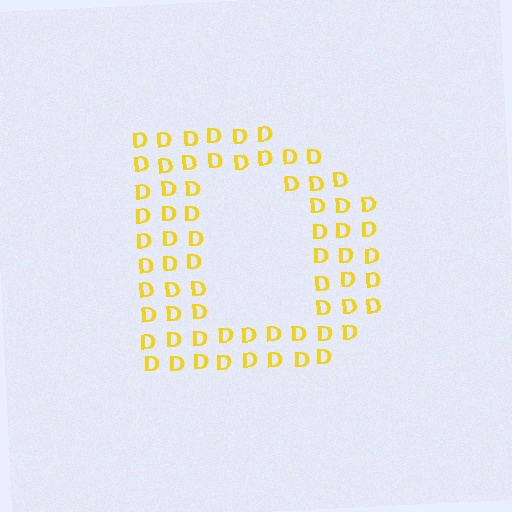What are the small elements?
The small elements are letter D's.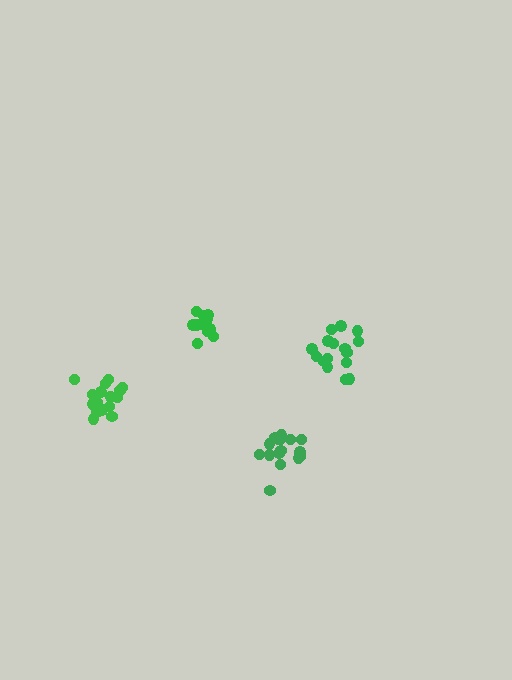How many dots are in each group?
Group 1: 16 dots, Group 2: 13 dots, Group 3: 16 dots, Group 4: 16 dots (61 total).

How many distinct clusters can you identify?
There are 4 distinct clusters.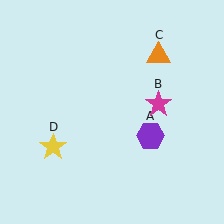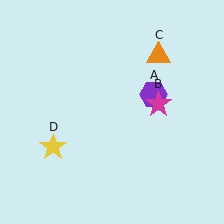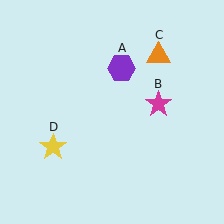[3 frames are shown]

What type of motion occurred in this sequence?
The purple hexagon (object A) rotated counterclockwise around the center of the scene.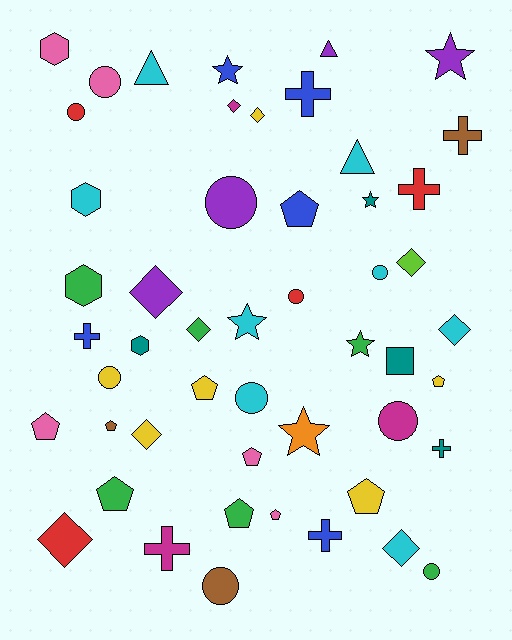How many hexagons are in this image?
There are 4 hexagons.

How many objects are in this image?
There are 50 objects.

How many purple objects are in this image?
There are 4 purple objects.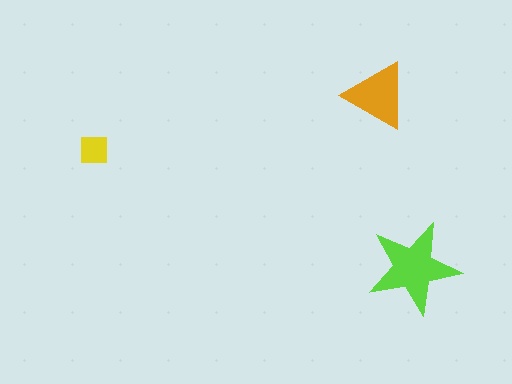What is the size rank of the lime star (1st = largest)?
1st.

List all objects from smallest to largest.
The yellow square, the orange triangle, the lime star.